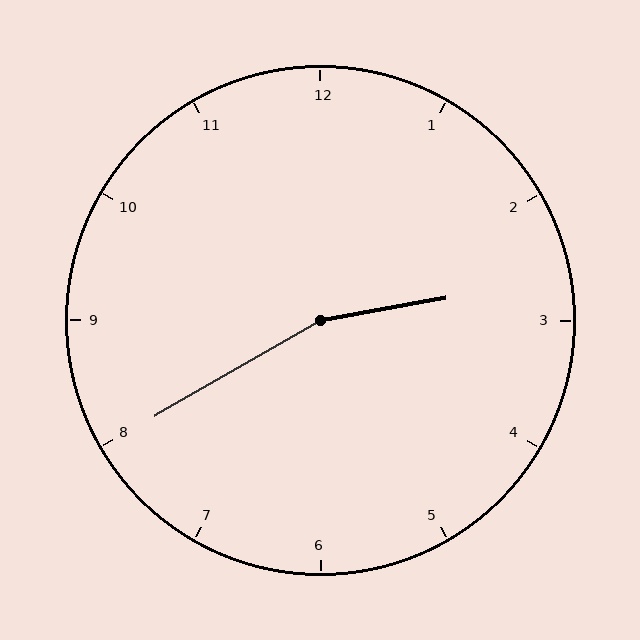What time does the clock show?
2:40.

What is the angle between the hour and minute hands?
Approximately 160 degrees.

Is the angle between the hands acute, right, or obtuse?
It is obtuse.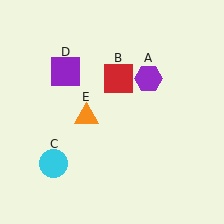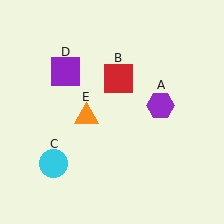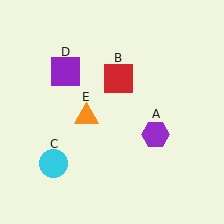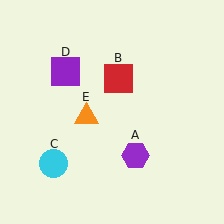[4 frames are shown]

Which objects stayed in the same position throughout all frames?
Red square (object B) and cyan circle (object C) and purple square (object D) and orange triangle (object E) remained stationary.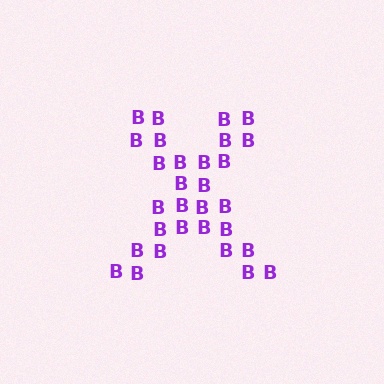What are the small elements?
The small elements are letter B's.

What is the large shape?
The large shape is the letter X.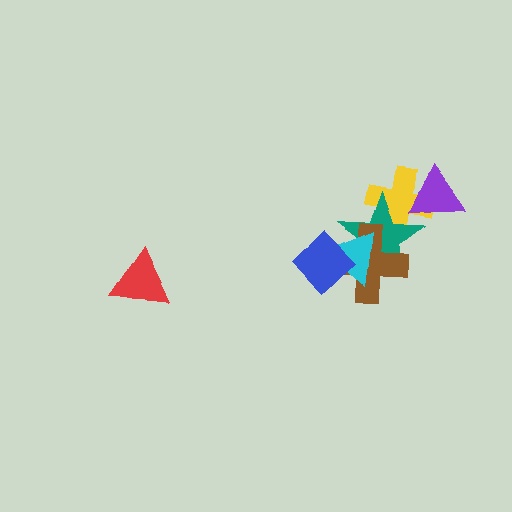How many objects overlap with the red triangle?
0 objects overlap with the red triangle.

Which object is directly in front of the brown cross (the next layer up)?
The cyan triangle is directly in front of the brown cross.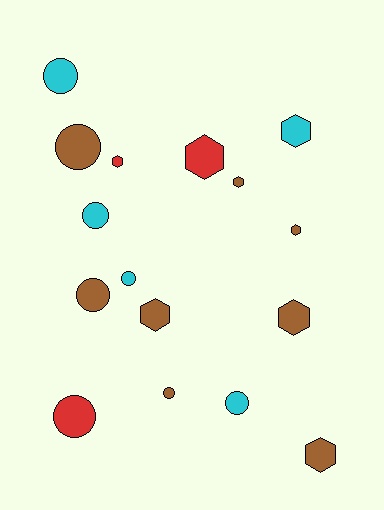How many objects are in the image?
There are 16 objects.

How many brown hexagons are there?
There are 5 brown hexagons.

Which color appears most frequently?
Brown, with 8 objects.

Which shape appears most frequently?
Circle, with 8 objects.